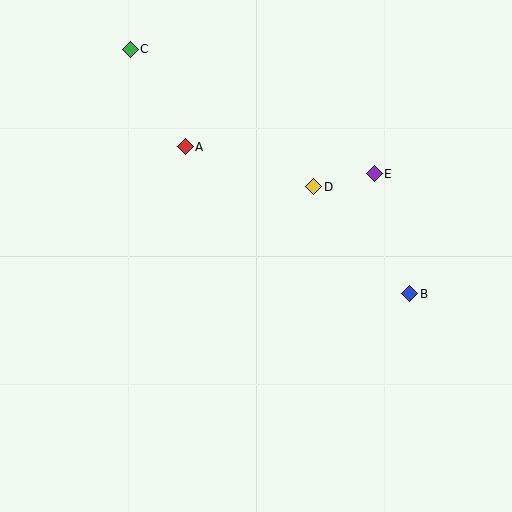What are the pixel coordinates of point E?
Point E is at (374, 174).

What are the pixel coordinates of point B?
Point B is at (410, 294).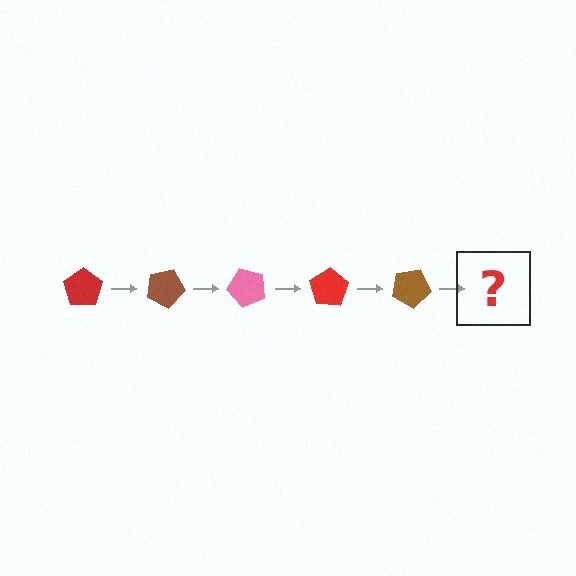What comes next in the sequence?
The next element should be a pink pentagon, rotated 125 degrees from the start.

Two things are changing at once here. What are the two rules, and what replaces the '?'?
The two rules are that it rotates 25 degrees each step and the color cycles through red, brown, and pink. The '?' should be a pink pentagon, rotated 125 degrees from the start.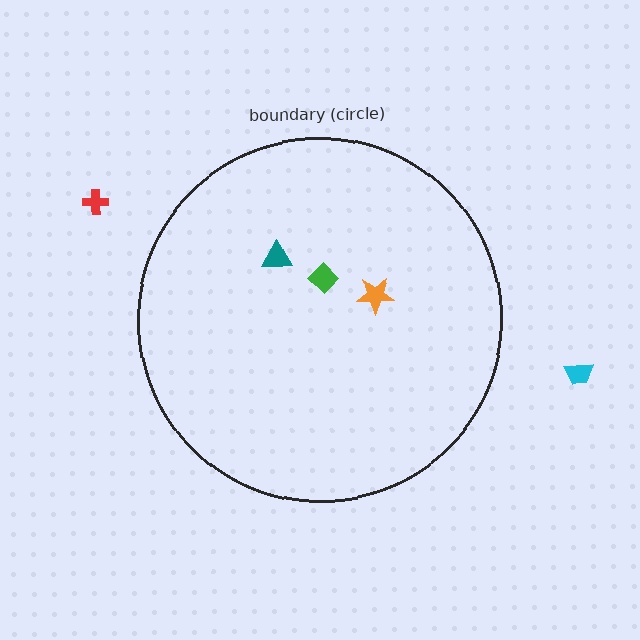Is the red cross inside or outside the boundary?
Outside.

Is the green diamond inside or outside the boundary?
Inside.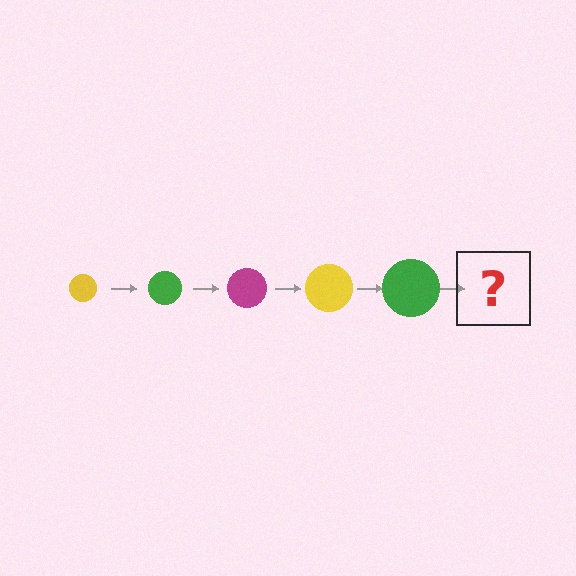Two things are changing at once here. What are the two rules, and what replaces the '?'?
The two rules are that the circle grows larger each step and the color cycles through yellow, green, and magenta. The '?' should be a magenta circle, larger than the previous one.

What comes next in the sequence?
The next element should be a magenta circle, larger than the previous one.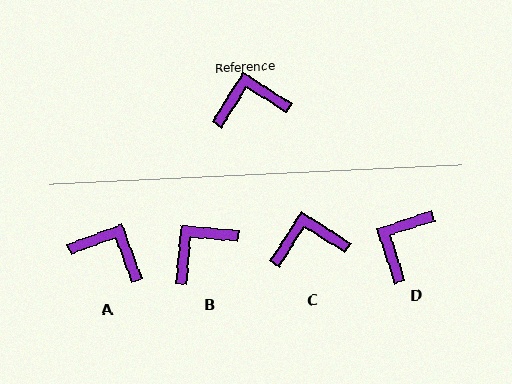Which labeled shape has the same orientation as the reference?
C.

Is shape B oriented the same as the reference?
No, it is off by about 27 degrees.